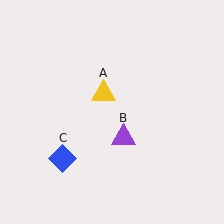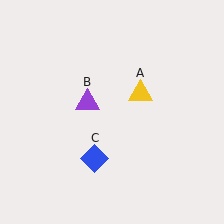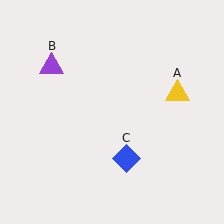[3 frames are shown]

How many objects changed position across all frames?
3 objects changed position: yellow triangle (object A), purple triangle (object B), blue diamond (object C).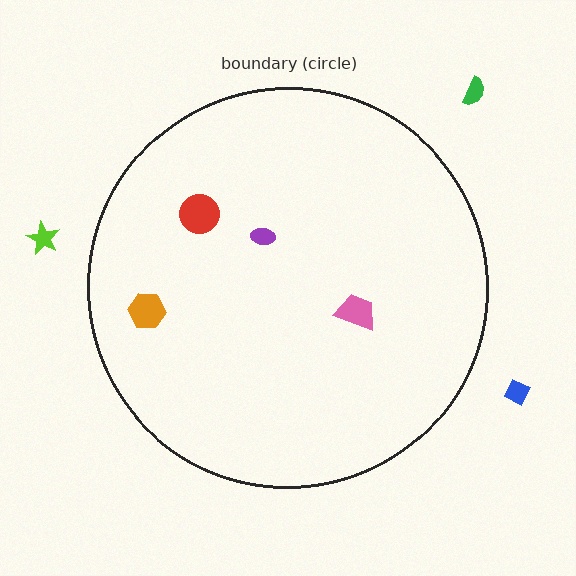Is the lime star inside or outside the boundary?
Outside.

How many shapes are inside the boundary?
4 inside, 3 outside.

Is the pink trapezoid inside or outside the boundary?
Inside.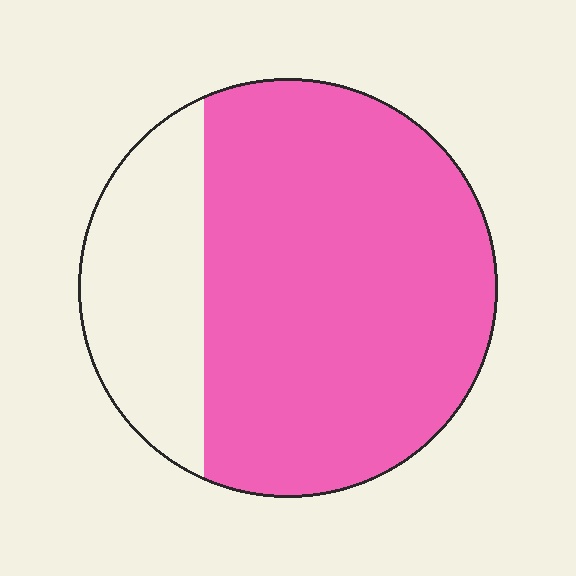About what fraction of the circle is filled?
About three quarters (3/4).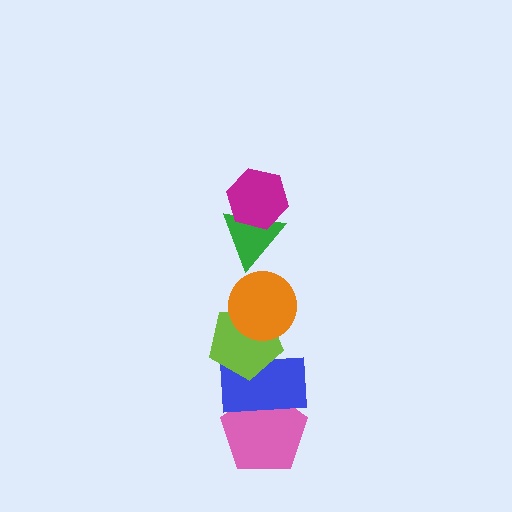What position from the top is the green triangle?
The green triangle is 2nd from the top.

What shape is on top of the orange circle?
The green triangle is on top of the orange circle.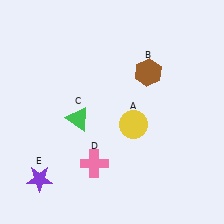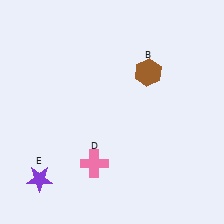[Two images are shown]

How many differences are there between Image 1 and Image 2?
There are 2 differences between the two images.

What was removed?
The green triangle (C), the yellow circle (A) were removed in Image 2.